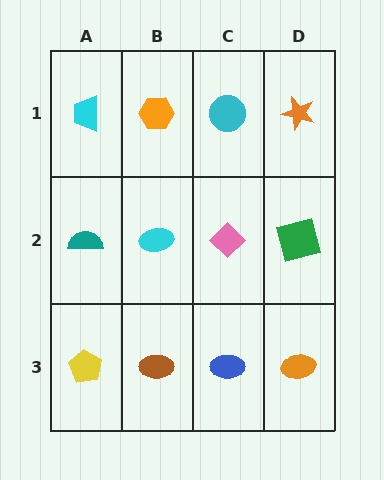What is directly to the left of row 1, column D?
A cyan circle.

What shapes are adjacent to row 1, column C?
A pink diamond (row 2, column C), an orange hexagon (row 1, column B), an orange star (row 1, column D).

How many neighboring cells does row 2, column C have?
4.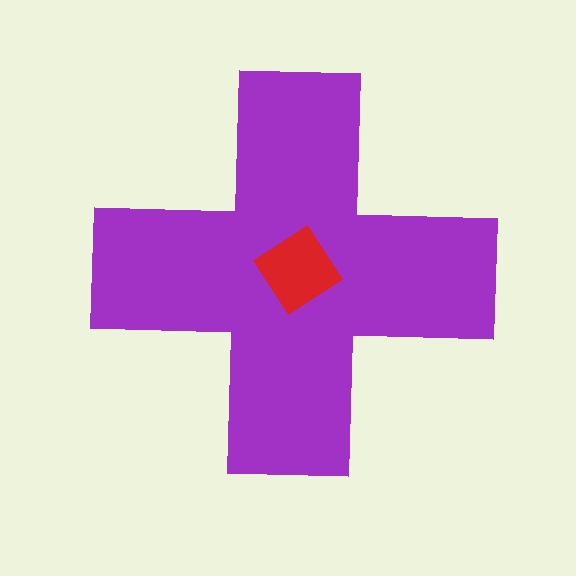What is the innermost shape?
The red diamond.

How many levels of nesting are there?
2.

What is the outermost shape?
The purple cross.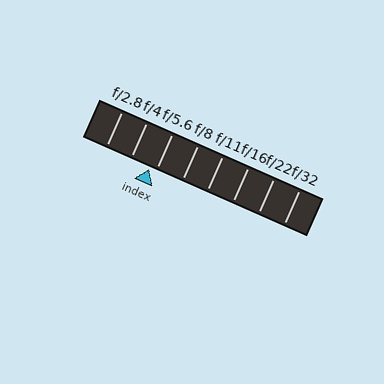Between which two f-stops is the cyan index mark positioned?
The index mark is between f/4 and f/5.6.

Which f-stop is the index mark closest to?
The index mark is closest to f/5.6.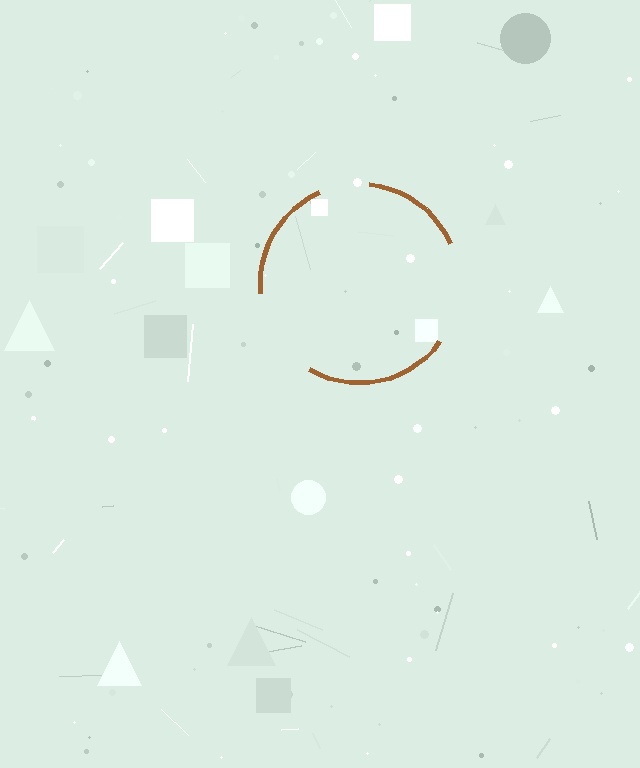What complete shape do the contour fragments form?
The contour fragments form a circle.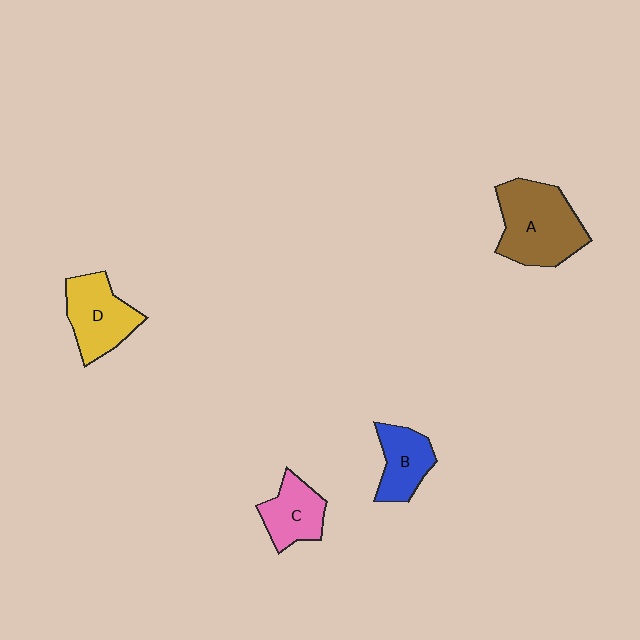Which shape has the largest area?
Shape A (brown).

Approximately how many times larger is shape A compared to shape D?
Approximately 1.3 times.